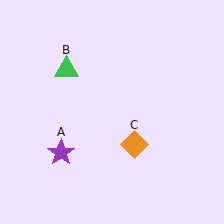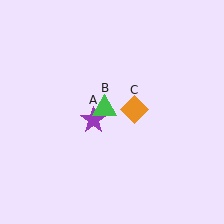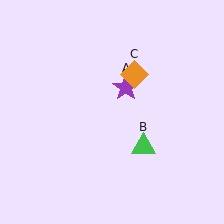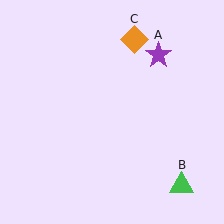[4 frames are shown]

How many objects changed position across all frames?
3 objects changed position: purple star (object A), green triangle (object B), orange diamond (object C).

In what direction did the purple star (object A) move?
The purple star (object A) moved up and to the right.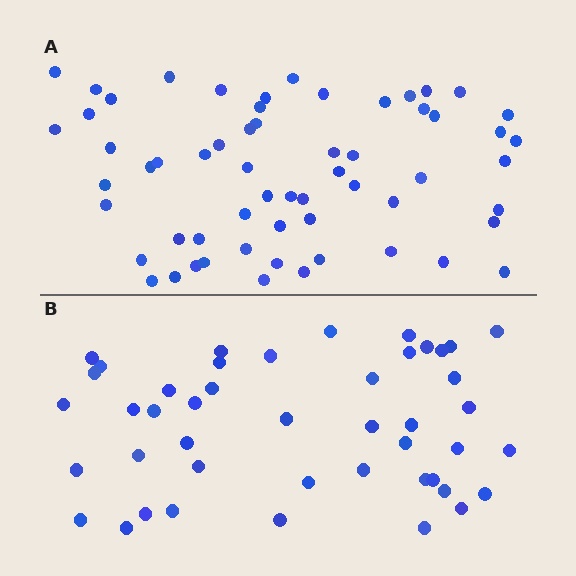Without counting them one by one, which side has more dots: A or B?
Region A (the top region) has more dots.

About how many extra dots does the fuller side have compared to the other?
Region A has approximately 15 more dots than region B.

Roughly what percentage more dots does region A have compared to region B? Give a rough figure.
About 35% more.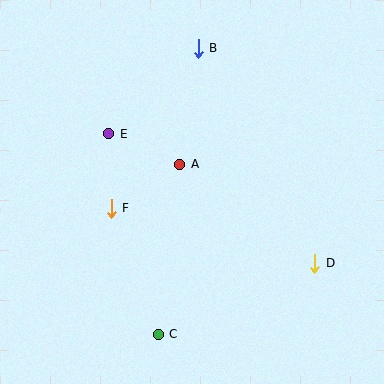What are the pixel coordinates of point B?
Point B is at (198, 48).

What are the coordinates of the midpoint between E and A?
The midpoint between E and A is at (144, 149).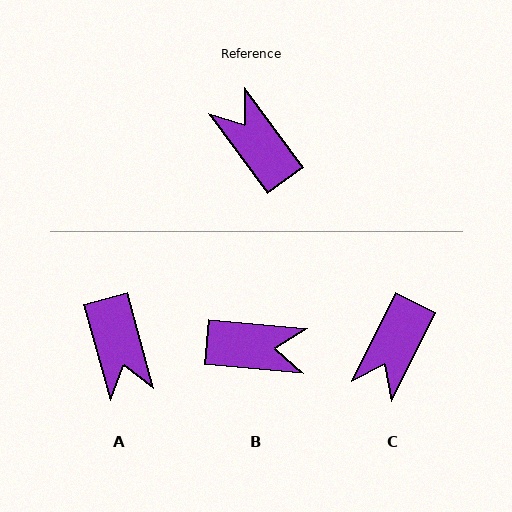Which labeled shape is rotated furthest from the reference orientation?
A, about 159 degrees away.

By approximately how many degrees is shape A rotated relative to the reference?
Approximately 159 degrees counter-clockwise.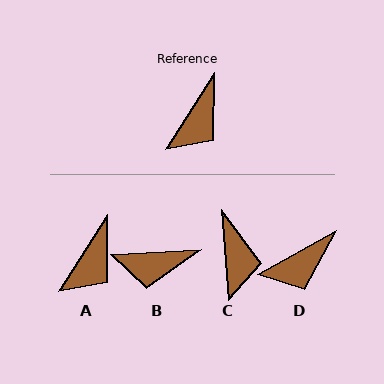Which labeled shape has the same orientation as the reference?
A.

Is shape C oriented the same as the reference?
No, it is off by about 37 degrees.